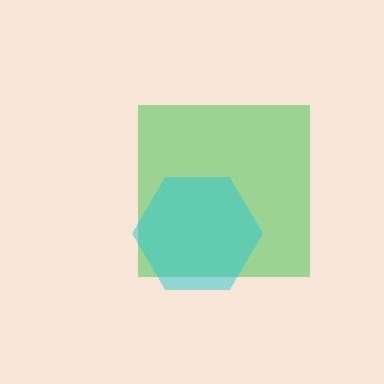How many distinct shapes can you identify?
There are 2 distinct shapes: a green square, a cyan hexagon.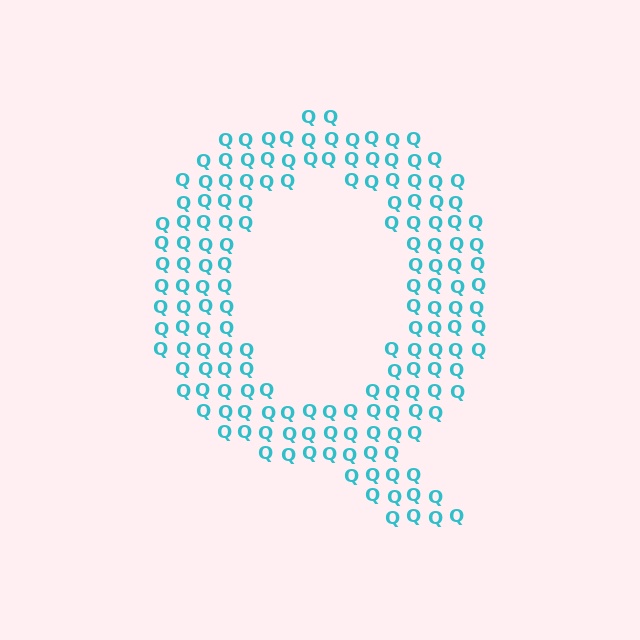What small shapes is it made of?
It is made of small letter Q's.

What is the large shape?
The large shape is the letter Q.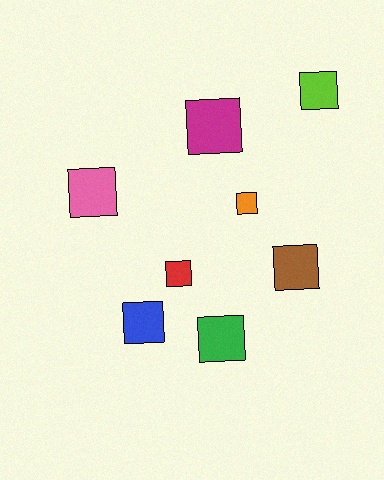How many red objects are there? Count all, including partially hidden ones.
There is 1 red object.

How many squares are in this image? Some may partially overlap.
There are 8 squares.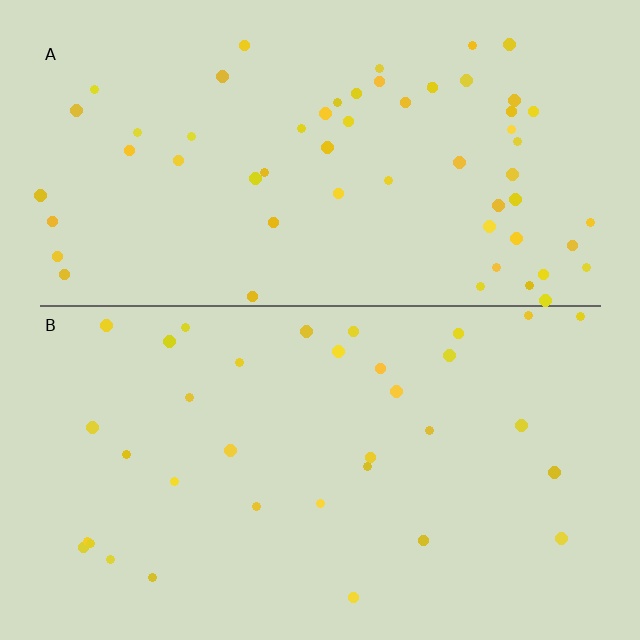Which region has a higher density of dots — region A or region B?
A (the top).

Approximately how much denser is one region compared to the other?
Approximately 1.7× — region A over region B.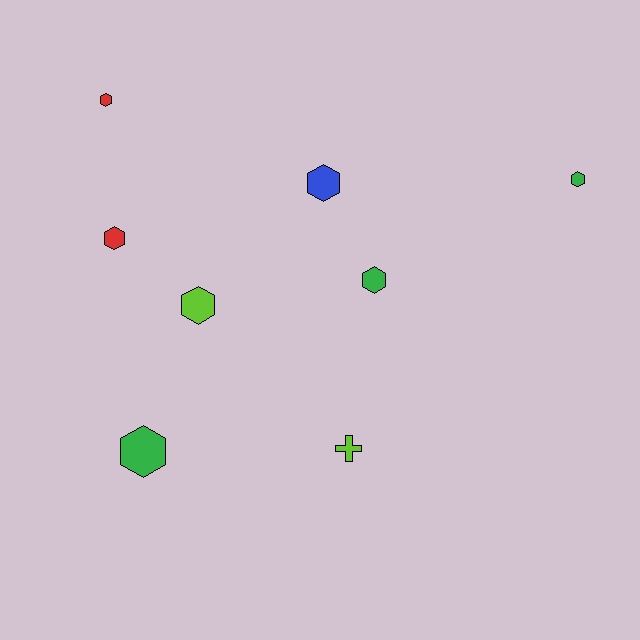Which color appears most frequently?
Green, with 3 objects.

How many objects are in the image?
There are 8 objects.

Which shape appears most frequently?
Hexagon, with 7 objects.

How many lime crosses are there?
There is 1 lime cross.